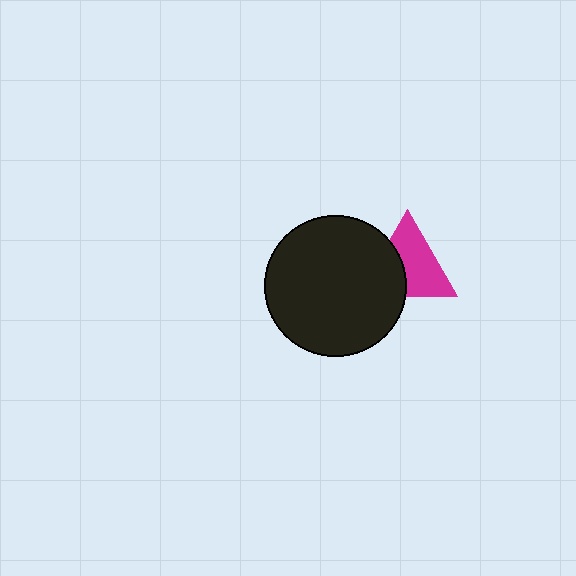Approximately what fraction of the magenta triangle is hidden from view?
Roughly 38% of the magenta triangle is hidden behind the black circle.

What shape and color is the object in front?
The object in front is a black circle.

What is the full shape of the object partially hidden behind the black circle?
The partially hidden object is a magenta triangle.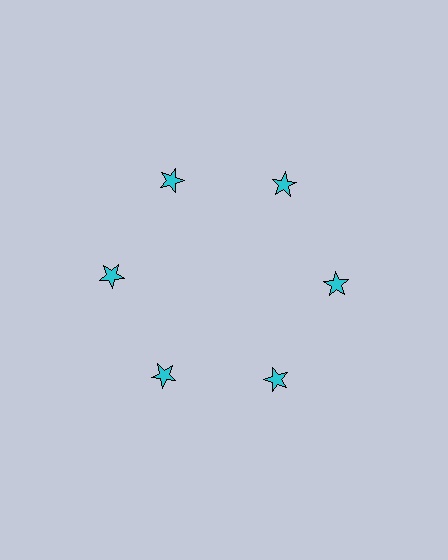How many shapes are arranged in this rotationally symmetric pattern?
There are 6 shapes, arranged in 6 groups of 1.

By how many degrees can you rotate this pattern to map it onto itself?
The pattern maps onto itself every 60 degrees of rotation.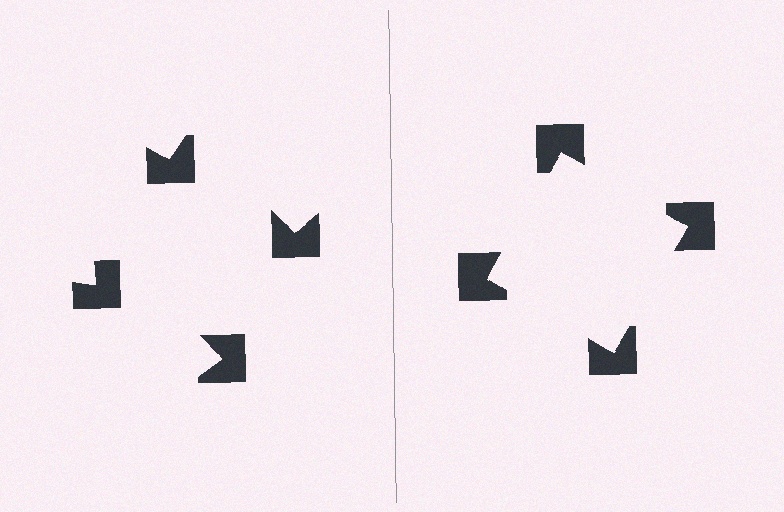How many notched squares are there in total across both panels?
8 — 4 on each side.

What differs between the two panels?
The notched squares are positioned identically on both sides; only the wedge orientations differ. On the right they align to a square; on the left they are misaligned.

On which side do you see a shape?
An illusory square appears on the right side. On the left side the wedge cuts are rotated, so no coherent shape forms.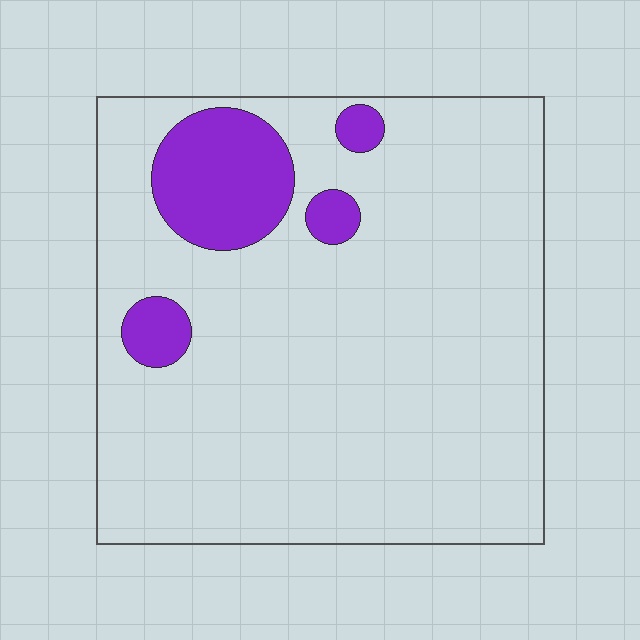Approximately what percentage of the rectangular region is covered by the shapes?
Approximately 10%.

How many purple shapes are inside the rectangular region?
4.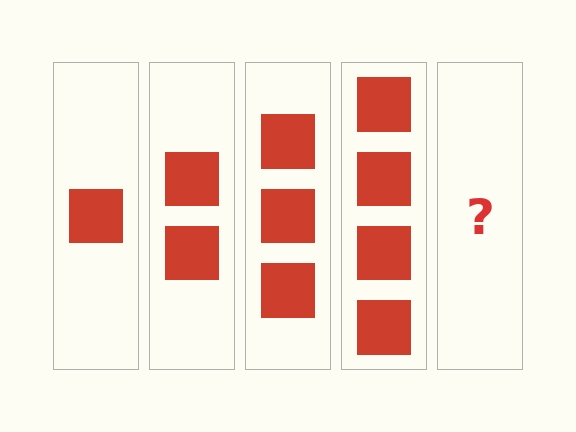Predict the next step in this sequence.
The next step is 5 squares.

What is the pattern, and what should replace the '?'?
The pattern is that each step adds one more square. The '?' should be 5 squares.